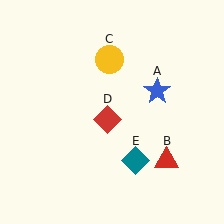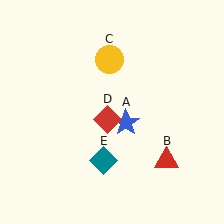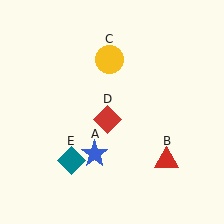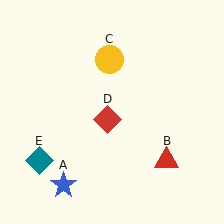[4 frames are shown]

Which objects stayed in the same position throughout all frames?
Red triangle (object B) and yellow circle (object C) and red diamond (object D) remained stationary.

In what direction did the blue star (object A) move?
The blue star (object A) moved down and to the left.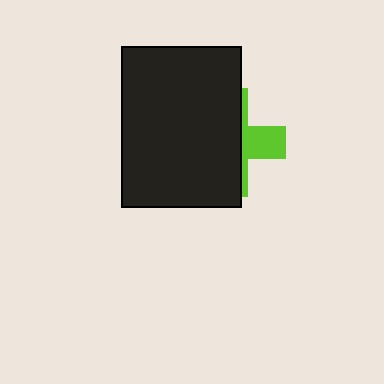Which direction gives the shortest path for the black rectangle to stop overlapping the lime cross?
Moving left gives the shortest separation.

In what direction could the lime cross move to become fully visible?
The lime cross could move right. That would shift it out from behind the black rectangle entirely.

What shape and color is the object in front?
The object in front is a black rectangle.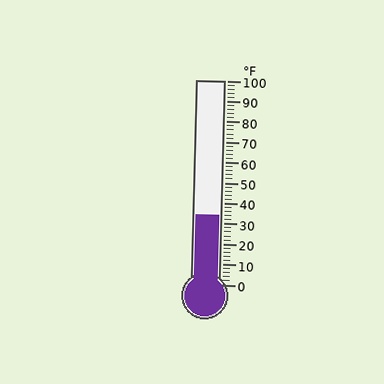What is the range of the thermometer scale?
The thermometer scale ranges from 0°F to 100°F.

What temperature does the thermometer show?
The thermometer shows approximately 34°F.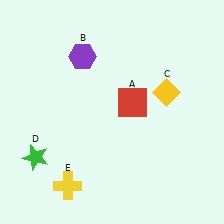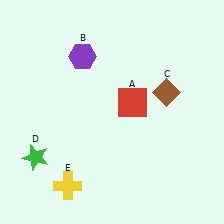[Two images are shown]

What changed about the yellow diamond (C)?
In Image 1, C is yellow. In Image 2, it changed to brown.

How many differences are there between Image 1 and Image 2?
There is 1 difference between the two images.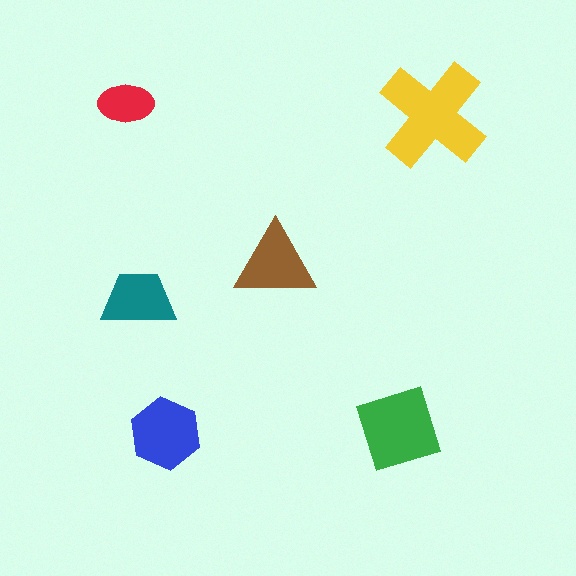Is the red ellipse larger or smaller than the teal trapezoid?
Smaller.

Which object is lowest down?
The blue hexagon is bottommost.